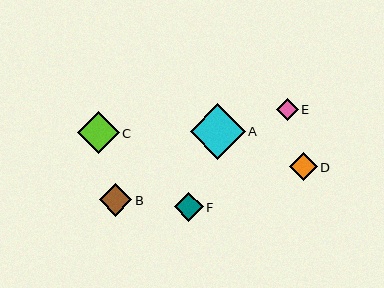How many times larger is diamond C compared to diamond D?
Diamond C is approximately 1.5 times the size of diamond D.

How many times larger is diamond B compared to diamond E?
Diamond B is approximately 1.5 times the size of diamond E.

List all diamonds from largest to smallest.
From largest to smallest: A, C, B, F, D, E.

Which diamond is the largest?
Diamond A is the largest with a size of approximately 55 pixels.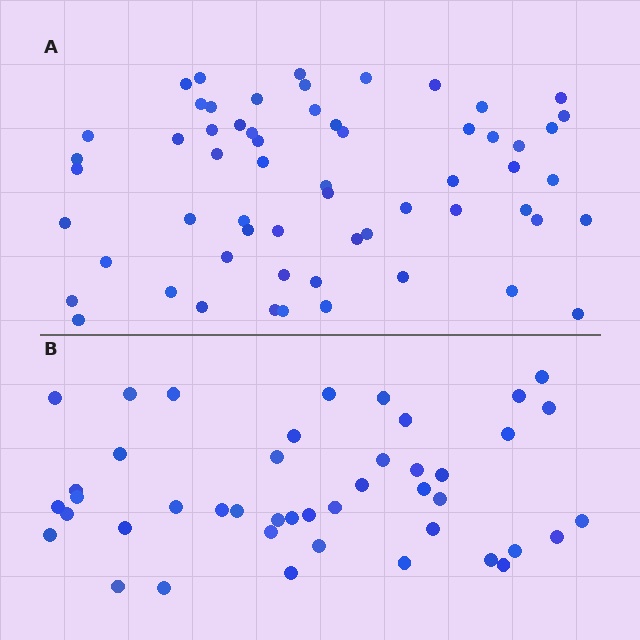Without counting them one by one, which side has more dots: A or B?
Region A (the top region) has more dots.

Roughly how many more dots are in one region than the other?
Region A has approximately 15 more dots than region B.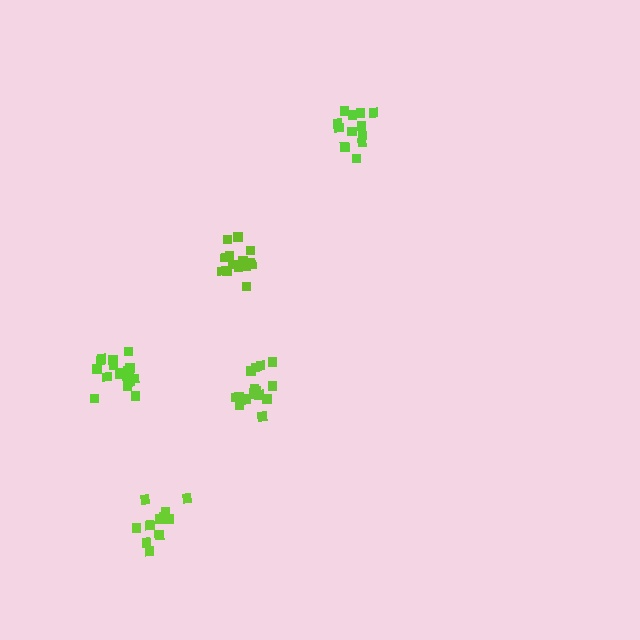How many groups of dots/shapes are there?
There are 5 groups.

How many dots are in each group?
Group 1: 15 dots, Group 2: 17 dots, Group 3: 12 dots, Group 4: 18 dots, Group 5: 12 dots (74 total).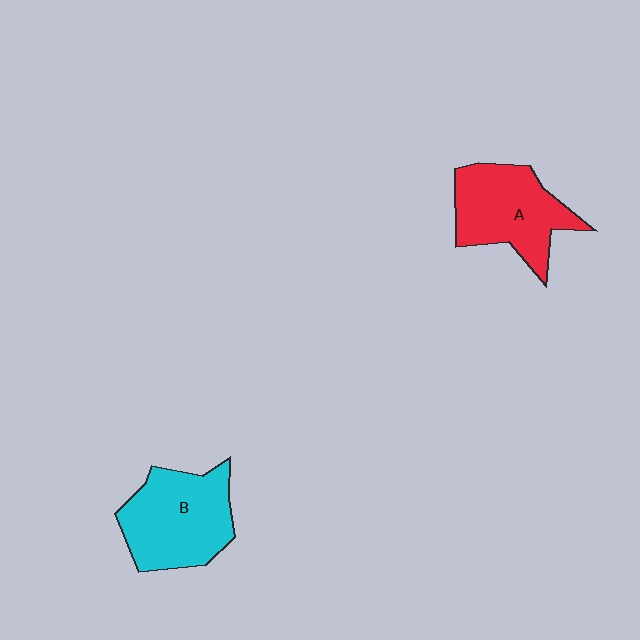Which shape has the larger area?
Shape B (cyan).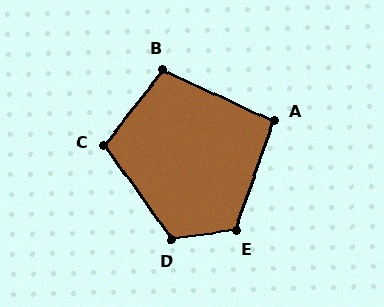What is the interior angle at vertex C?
Approximately 106 degrees (obtuse).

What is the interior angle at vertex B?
Approximately 103 degrees (obtuse).